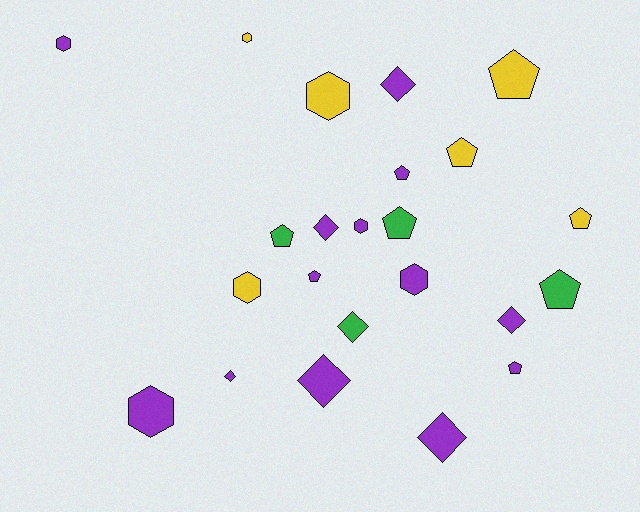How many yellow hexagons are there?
There are 3 yellow hexagons.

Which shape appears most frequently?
Pentagon, with 9 objects.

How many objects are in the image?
There are 23 objects.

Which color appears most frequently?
Purple, with 13 objects.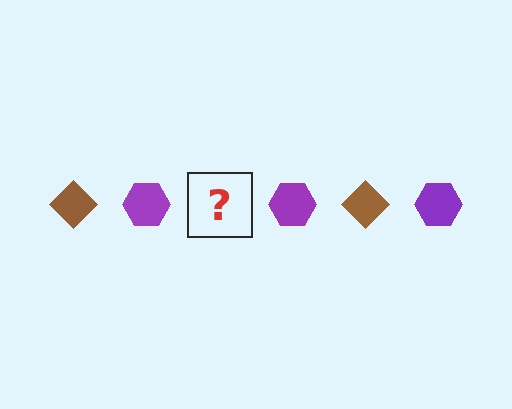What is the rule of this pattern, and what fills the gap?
The rule is that the pattern alternates between brown diamond and purple hexagon. The gap should be filled with a brown diamond.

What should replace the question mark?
The question mark should be replaced with a brown diamond.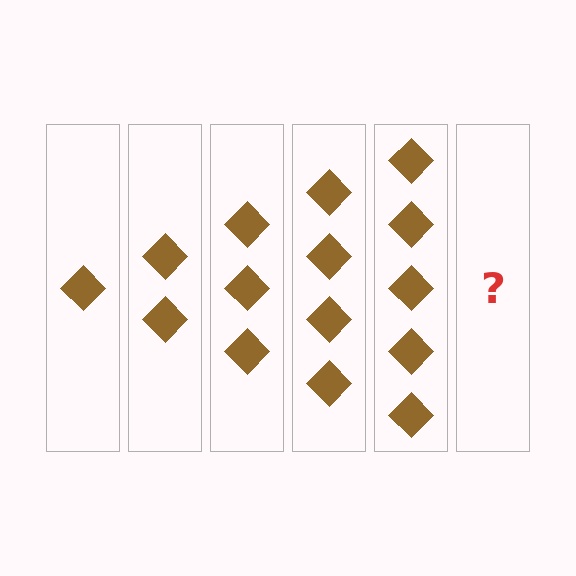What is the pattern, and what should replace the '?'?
The pattern is that each step adds one more diamond. The '?' should be 6 diamonds.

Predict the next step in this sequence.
The next step is 6 diamonds.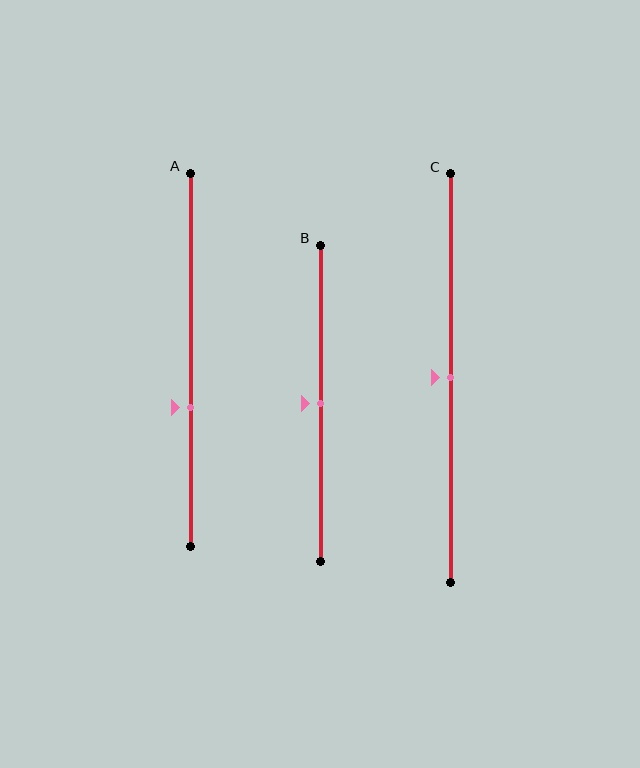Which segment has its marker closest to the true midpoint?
Segment B has its marker closest to the true midpoint.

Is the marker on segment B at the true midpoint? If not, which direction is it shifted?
Yes, the marker on segment B is at the true midpoint.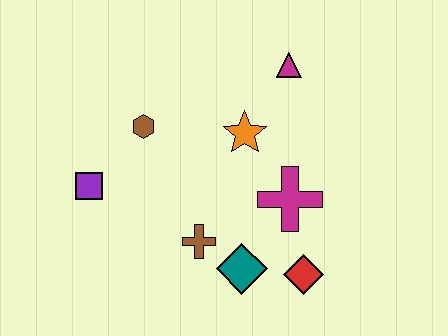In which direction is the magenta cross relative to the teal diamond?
The magenta cross is above the teal diamond.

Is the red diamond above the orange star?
No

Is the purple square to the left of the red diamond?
Yes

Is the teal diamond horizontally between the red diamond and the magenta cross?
No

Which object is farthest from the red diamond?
The purple square is farthest from the red diamond.